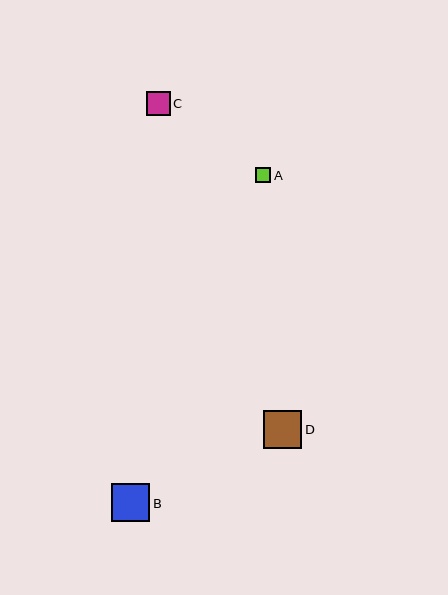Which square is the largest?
Square D is the largest with a size of approximately 38 pixels.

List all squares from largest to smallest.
From largest to smallest: D, B, C, A.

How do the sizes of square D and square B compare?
Square D and square B are approximately the same size.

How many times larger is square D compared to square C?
Square D is approximately 1.6 times the size of square C.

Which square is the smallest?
Square A is the smallest with a size of approximately 15 pixels.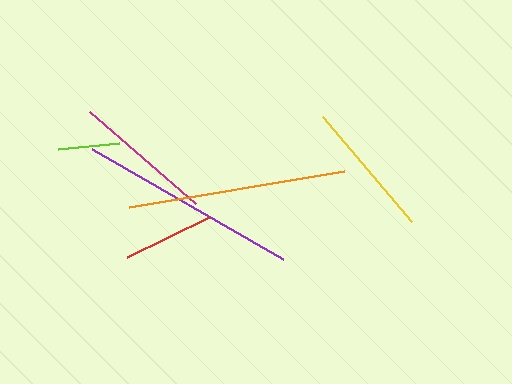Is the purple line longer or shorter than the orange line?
The purple line is longer than the orange line.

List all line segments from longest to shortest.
From longest to shortest: purple, orange, magenta, yellow, red, lime.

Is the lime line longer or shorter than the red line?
The red line is longer than the lime line.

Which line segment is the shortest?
The lime line is the shortest at approximately 61 pixels.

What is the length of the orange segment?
The orange segment is approximately 218 pixels long.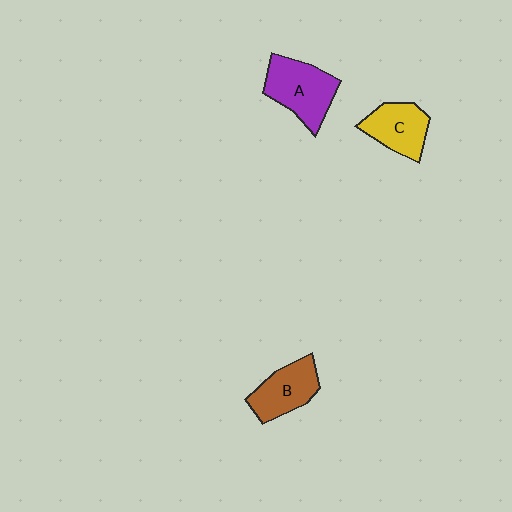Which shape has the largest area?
Shape A (purple).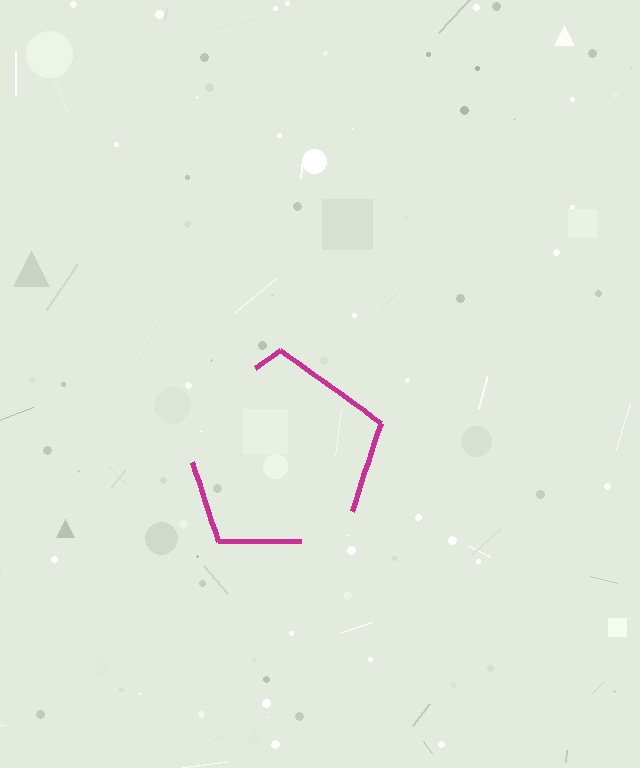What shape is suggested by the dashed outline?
The dashed outline suggests a pentagon.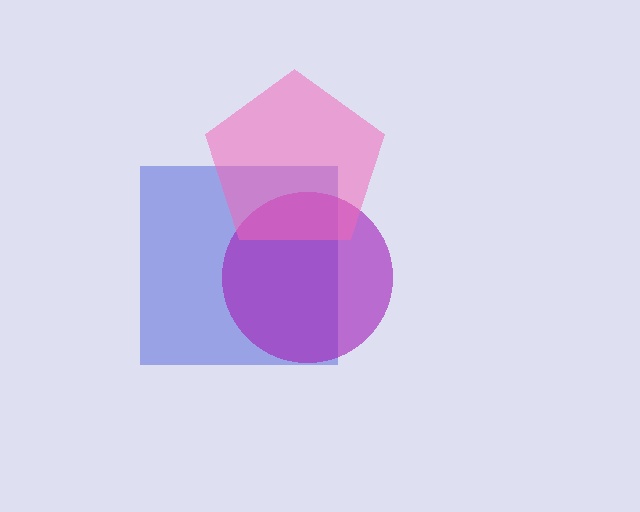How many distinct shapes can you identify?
There are 3 distinct shapes: a blue square, a purple circle, a pink pentagon.